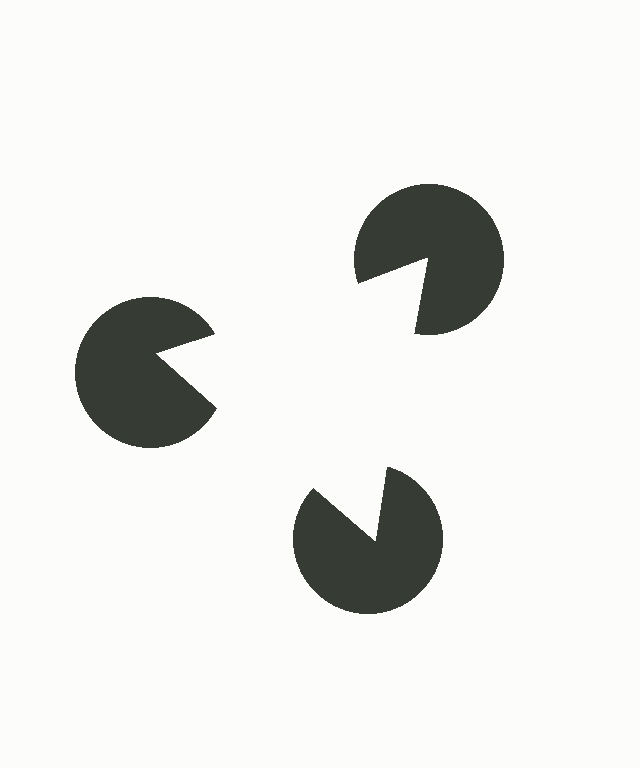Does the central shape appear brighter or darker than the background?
It typically appears slightly brighter than the background, even though no actual brightness change is drawn.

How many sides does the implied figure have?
3 sides.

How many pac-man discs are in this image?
There are 3 — one at each vertex of the illusory triangle.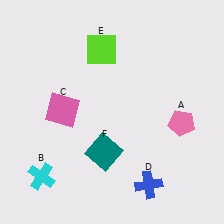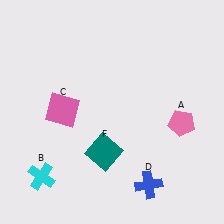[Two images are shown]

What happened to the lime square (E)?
The lime square (E) was removed in Image 2. It was in the top-left area of Image 1.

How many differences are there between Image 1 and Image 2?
There is 1 difference between the two images.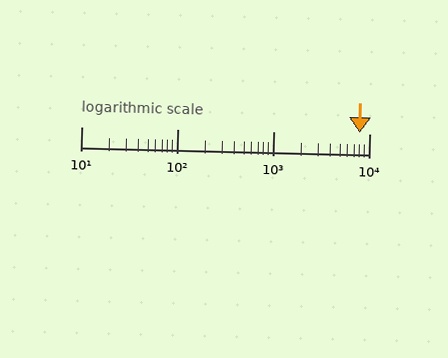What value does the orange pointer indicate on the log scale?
The pointer indicates approximately 8000.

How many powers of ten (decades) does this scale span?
The scale spans 3 decades, from 10 to 10000.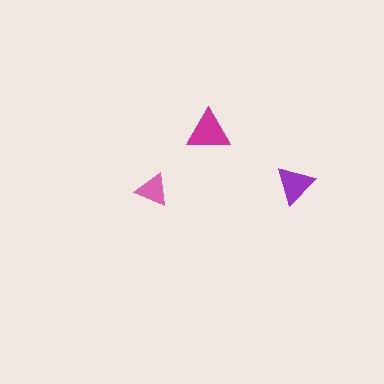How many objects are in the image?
There are 3 objects in the image.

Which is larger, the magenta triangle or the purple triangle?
The magenta one.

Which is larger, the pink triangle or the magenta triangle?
The magenta one.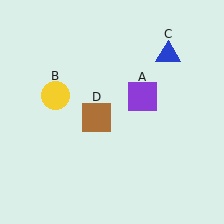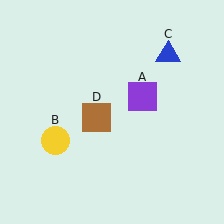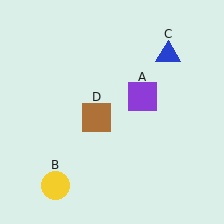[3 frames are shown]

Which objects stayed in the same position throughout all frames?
Purple square (object A) and blue triangle (object C) and brown square (object D) remained stationary.